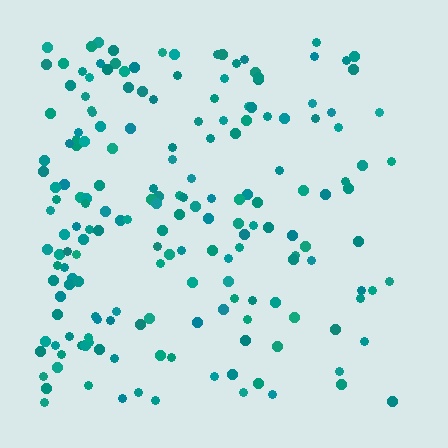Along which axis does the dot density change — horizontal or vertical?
Horizontal.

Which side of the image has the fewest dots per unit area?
The right.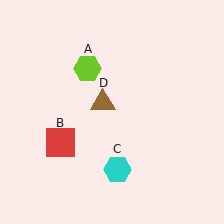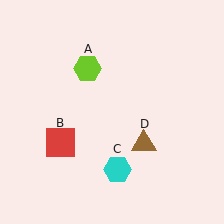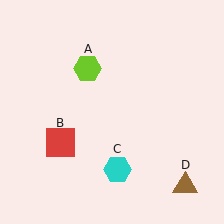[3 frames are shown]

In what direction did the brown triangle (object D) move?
The brown triangle (object D) moved down and to the right.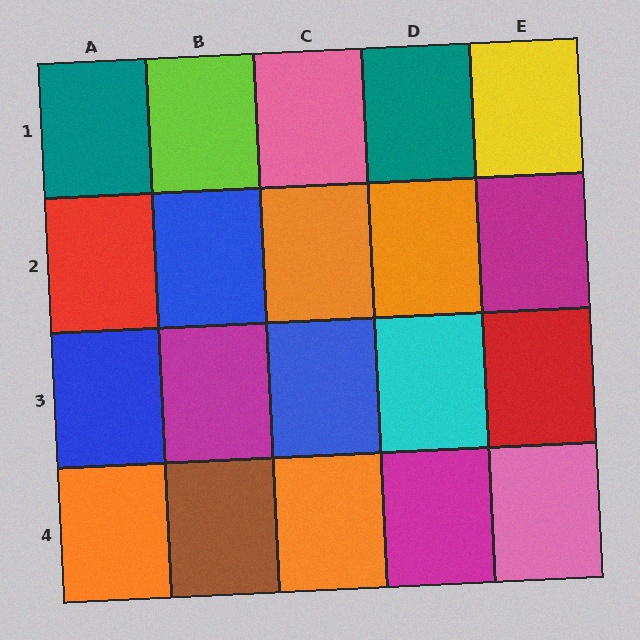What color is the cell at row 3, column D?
Cyan.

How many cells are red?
2 cells are red.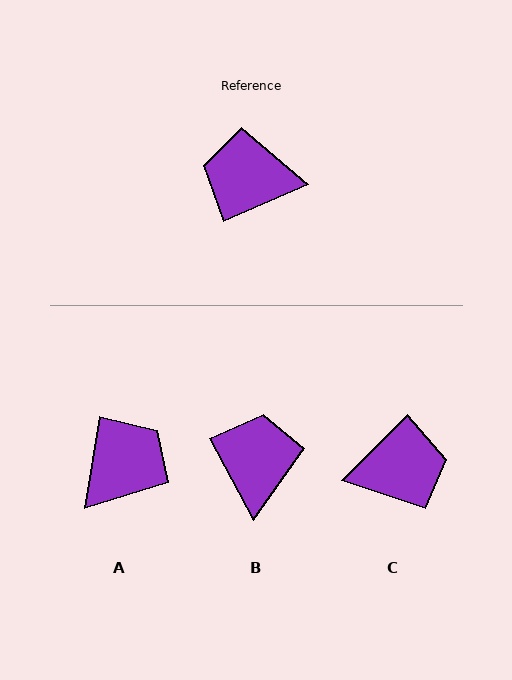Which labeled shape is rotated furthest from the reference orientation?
C, about 159 degrees away.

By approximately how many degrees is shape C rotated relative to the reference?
Approximately 159 degrees clockwise.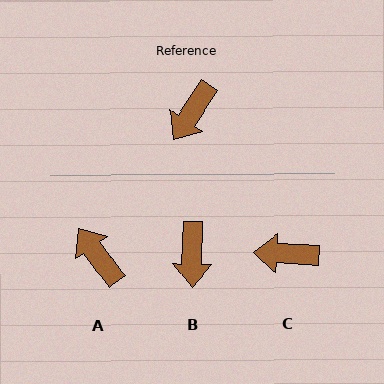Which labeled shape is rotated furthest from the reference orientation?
A, about 111 degrees away.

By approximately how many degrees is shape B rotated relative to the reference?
Approximately 33 degrees counter-clockwise.